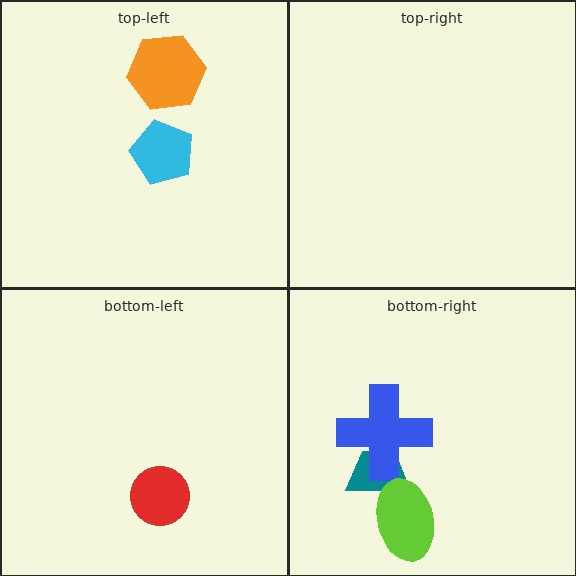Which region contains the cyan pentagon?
The top-left region.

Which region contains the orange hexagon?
The top-left region.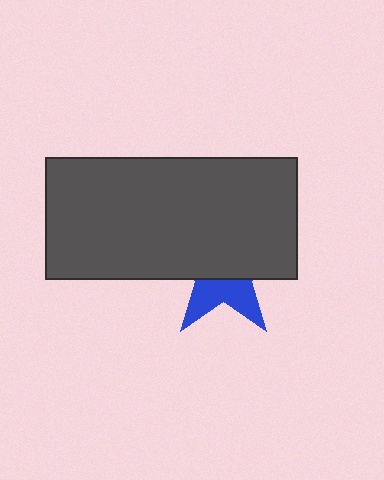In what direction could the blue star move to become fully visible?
The blue star could move down. That would shift it out from behind the dark gray rectangle entirely.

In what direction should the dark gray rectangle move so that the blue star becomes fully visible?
The dark gray rectangle should move up. That is the shortest direction to clear the overlap and leave the blue star fully visible.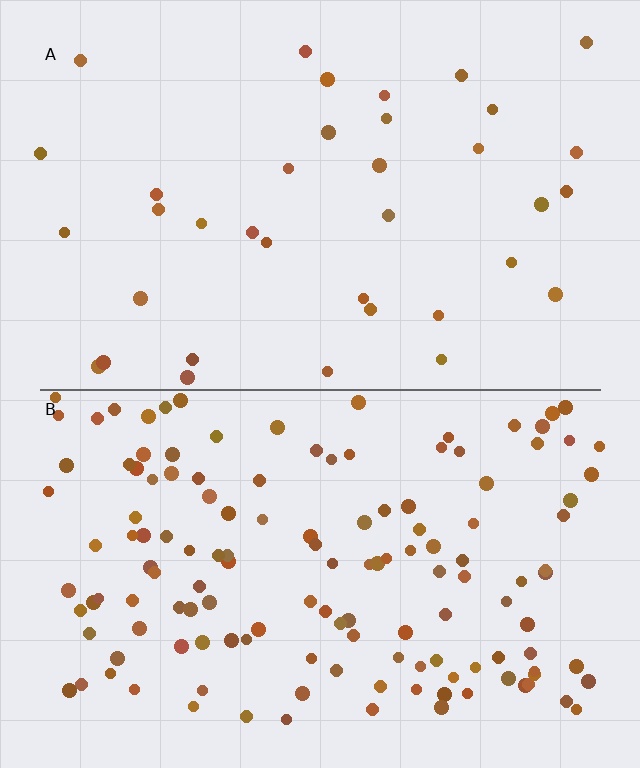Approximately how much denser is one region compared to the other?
Approximately 3.8× — region B over region A.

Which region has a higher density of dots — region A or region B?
B (the bottom).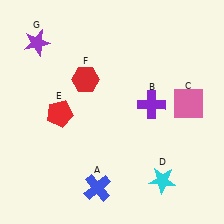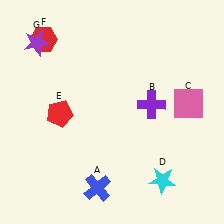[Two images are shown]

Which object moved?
The red hexagon (F) moved left.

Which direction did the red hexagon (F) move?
The red hexagon (F) moved left.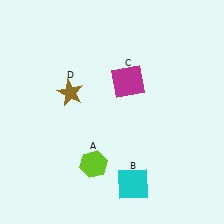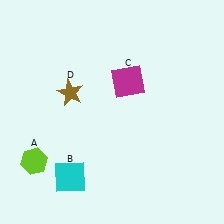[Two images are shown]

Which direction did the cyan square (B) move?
The cyan square (B) moved left.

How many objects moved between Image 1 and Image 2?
2 objects moved between the two images.